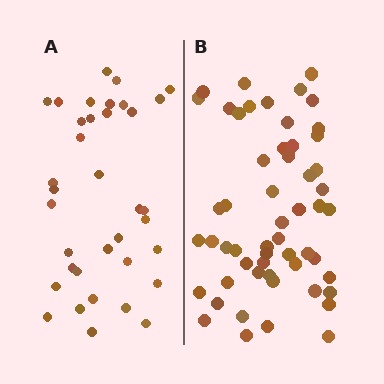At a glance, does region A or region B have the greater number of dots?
Region B (the right region) has more dots.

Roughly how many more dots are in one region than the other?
Region B has approximately 20 more dots than region A.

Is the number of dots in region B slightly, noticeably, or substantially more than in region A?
Region B has substantially more. The ratio is roughly 1.5 to 1.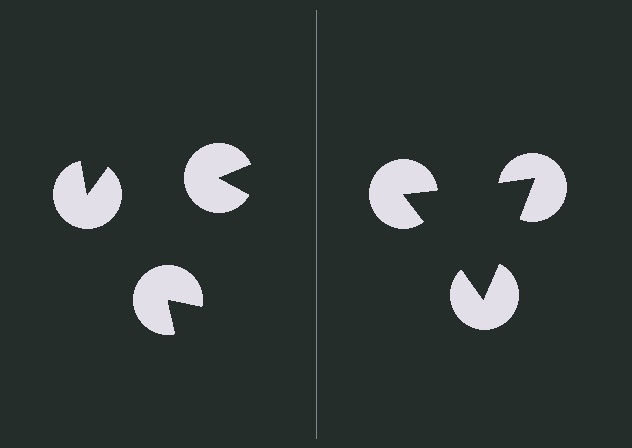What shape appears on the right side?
An illusory triangle.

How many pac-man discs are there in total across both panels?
6 — 3 on each side.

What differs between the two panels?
The pac-man discs are positioned identically on both sides; only the wedge orientations differ. On the right they align to a triangle; on the left they are misaligned.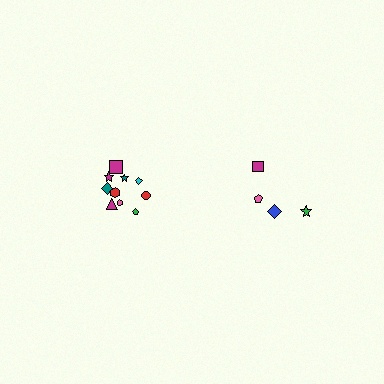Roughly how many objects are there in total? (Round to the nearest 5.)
Roughly 15 objects in total.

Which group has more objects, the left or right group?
The left group.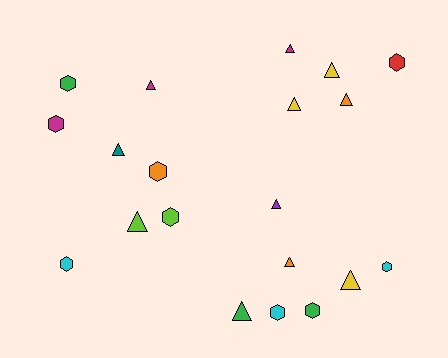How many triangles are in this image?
There are 11 triangles.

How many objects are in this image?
There are 20 objects.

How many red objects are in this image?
There is 1 red object.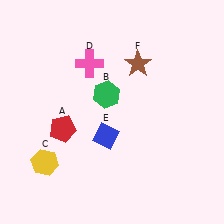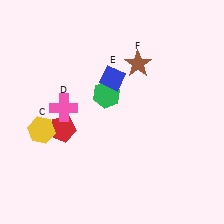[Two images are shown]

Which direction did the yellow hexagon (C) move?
The yellow hexagon (C) moved up.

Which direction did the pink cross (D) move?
The pink cross (D) moved down.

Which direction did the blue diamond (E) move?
The blue diamond (E) moved up.